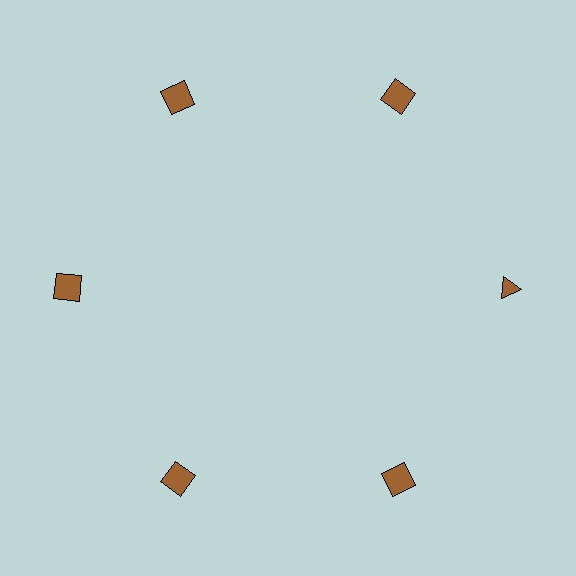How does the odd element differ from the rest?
It has a different shape: triangle instead of square.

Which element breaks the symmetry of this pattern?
The brown triangle at roughly the 3 o'clock position breaks the symmetry. All other shapes are brown squares.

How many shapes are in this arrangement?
There are 6 shapes arranged in a ring pattern.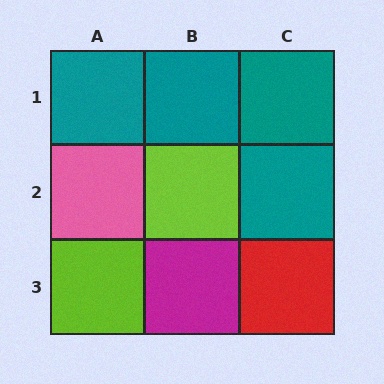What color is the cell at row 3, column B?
Magenta.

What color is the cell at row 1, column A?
Teal.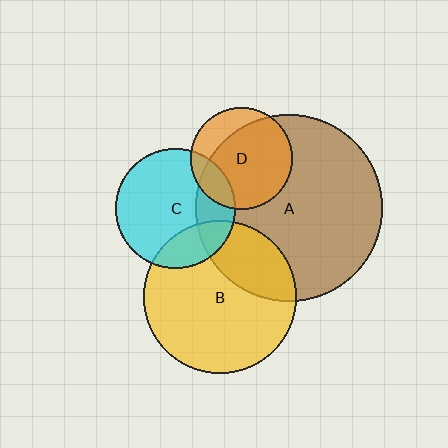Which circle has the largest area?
Circle A (brown).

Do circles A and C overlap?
Yes.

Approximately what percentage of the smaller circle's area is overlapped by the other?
Approximately 25%.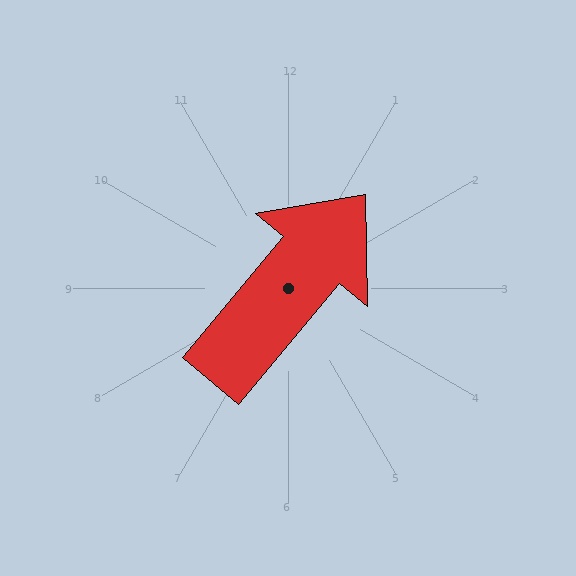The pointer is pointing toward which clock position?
Roughly 1 o'clock.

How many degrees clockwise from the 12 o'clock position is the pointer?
Approximately 40 degrees.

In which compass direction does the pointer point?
Northeast.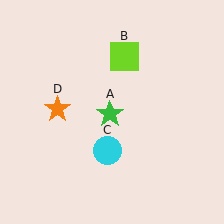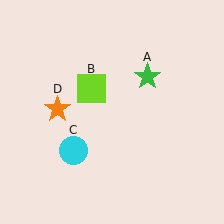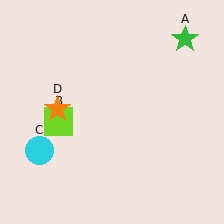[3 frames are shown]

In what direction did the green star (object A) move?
The green star (object A) moved up and to the right.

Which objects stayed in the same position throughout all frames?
Orange star (object D) remained stationary.